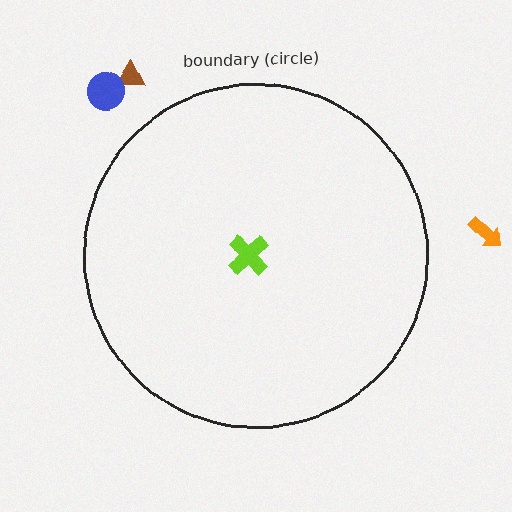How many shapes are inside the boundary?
1 inside, 3 outside.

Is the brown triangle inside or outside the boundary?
Outside.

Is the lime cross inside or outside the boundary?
Inside.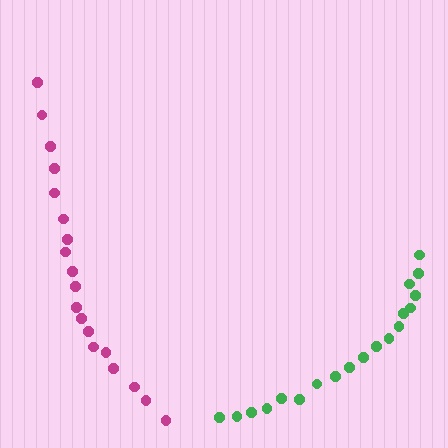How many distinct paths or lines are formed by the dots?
There are 2 distinct paths.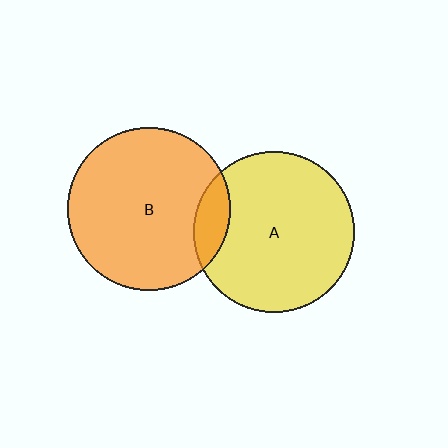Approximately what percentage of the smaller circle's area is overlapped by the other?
Approximately 10%.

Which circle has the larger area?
Circle B (orange).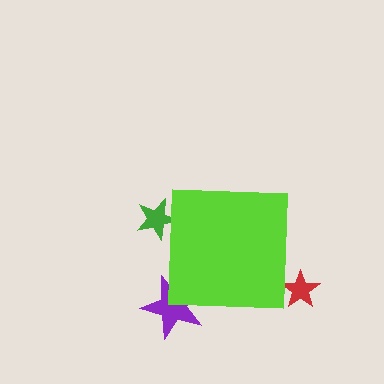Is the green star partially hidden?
Yes, the green star is partially hidden behind the lime square.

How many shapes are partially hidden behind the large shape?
3 shapes are partially hidden.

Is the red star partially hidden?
Yes, the red star is partially hidden behind the lime square.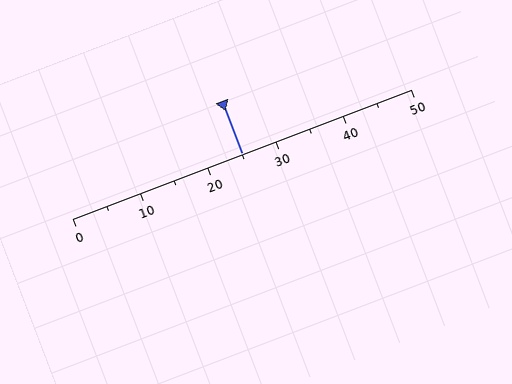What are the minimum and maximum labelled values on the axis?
The axis runs from 0 to 50.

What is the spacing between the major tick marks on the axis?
The major ticks are spaced 10 apart.